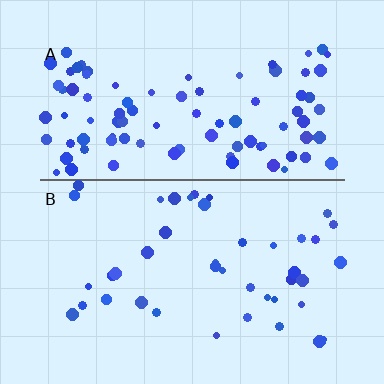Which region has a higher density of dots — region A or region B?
A (the top).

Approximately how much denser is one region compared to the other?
Approximately 2.1× — region A over region B.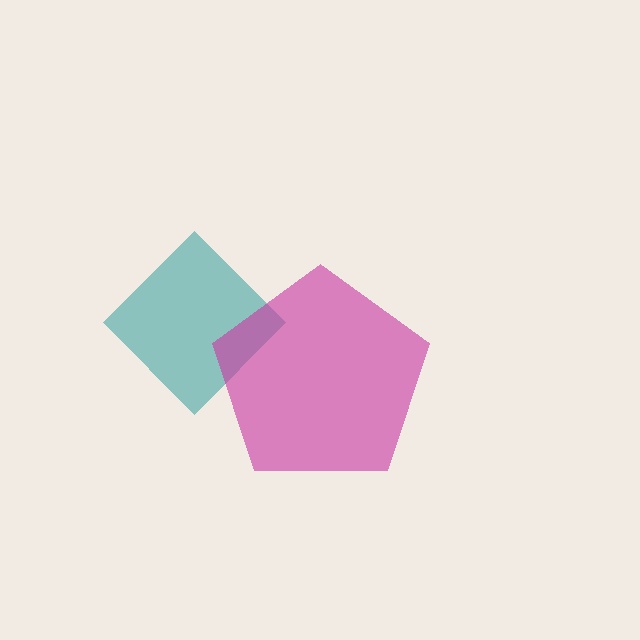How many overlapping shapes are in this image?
There are 2 overlapping shapes in the image.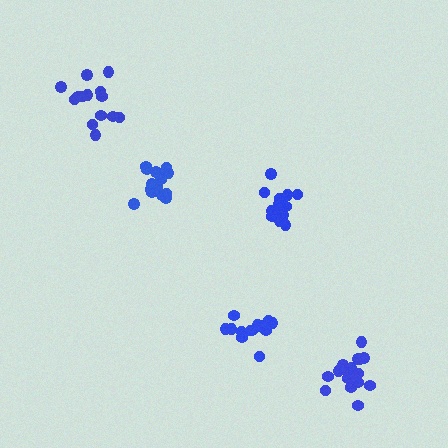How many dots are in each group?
Group 1: 15 dots, Group 2: 15 dots, Group 3: 15 dots, Group 4: 14 dots, Group 5: 17 dots (76 total).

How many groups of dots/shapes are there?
There are 5 groups.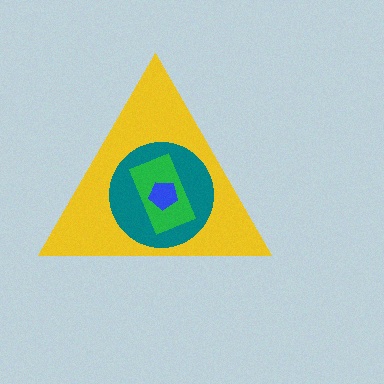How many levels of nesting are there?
4.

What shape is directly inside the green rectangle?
The blue pentagon.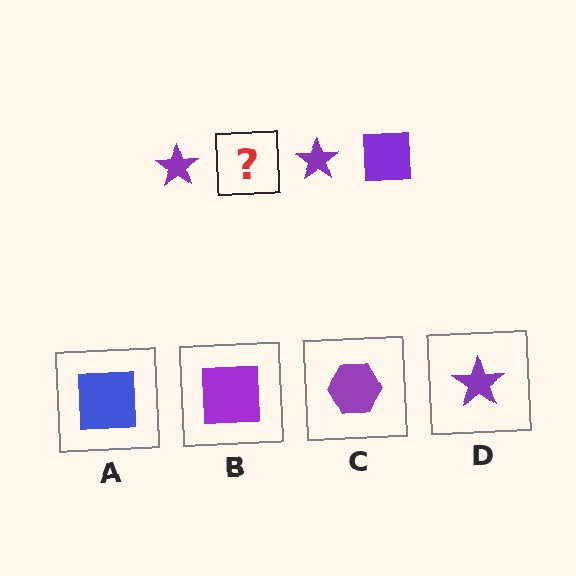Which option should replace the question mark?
Option B.